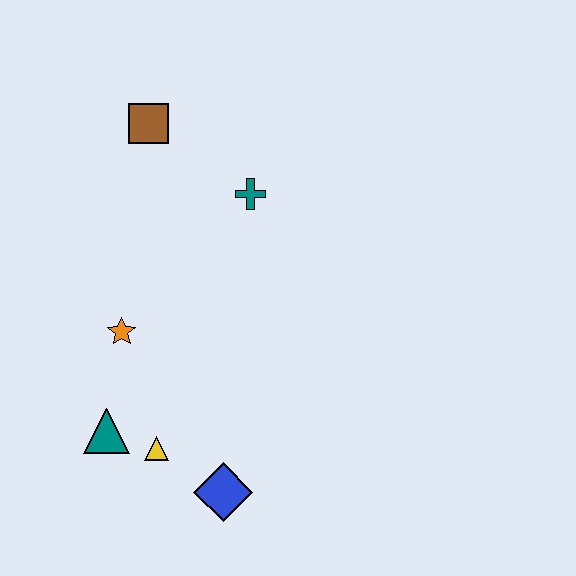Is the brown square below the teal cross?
No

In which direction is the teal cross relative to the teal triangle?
The teal cross is above the teal triangle.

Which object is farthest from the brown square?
The blue diamond is farthest from the brown square.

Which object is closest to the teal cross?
The brown square is closest to the teal cross.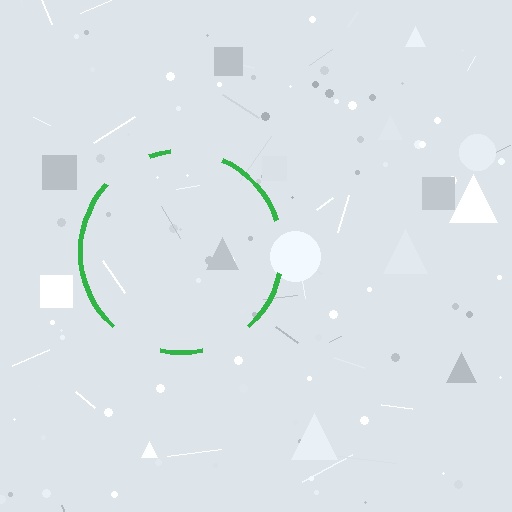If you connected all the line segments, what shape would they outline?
They would outline a circle.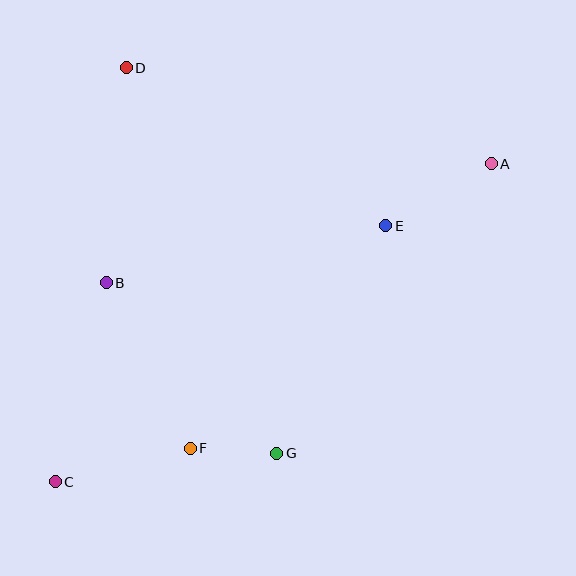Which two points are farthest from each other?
Points A and C are farthest from each other.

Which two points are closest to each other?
Points F and G are closest to each other.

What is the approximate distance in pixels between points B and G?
The distance between B and G is approximately 241 pixels.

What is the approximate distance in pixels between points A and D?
The distance between A and D is approximately 377 pixels.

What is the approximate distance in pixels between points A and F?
The distance between A and F is approximately 414 pixels.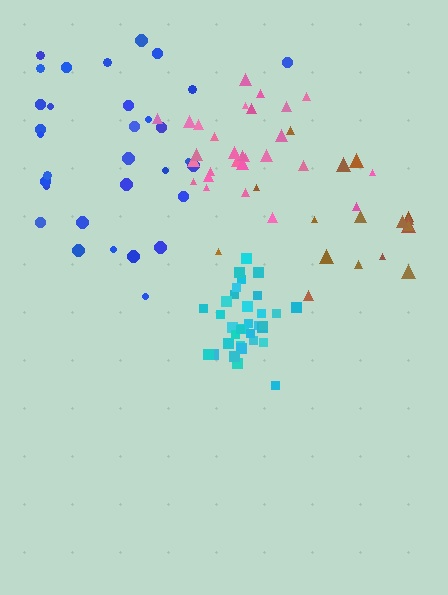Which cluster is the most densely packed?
Cyan.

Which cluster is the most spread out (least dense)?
Brown.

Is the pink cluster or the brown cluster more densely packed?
Pink.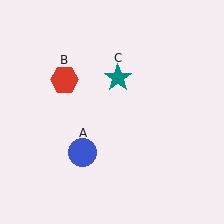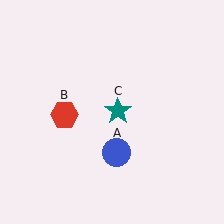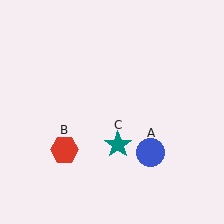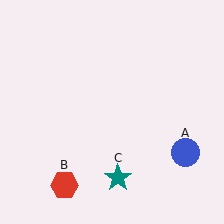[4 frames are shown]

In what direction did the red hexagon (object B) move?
The red hexagon (object B) moved down.